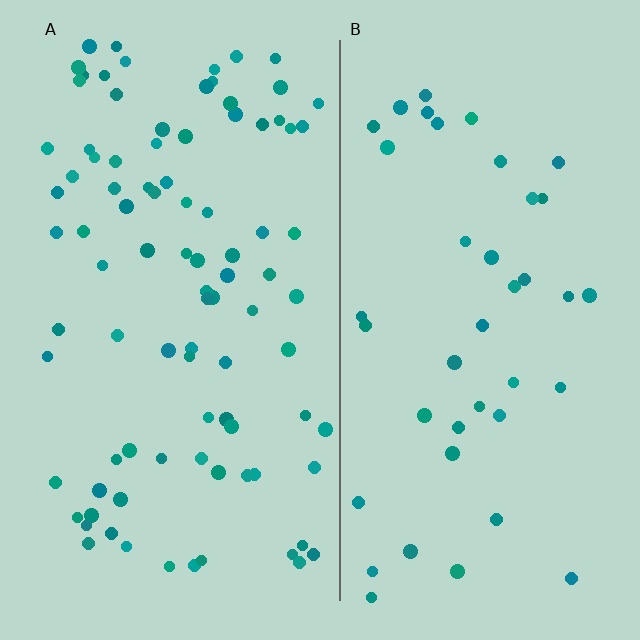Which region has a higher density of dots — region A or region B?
A (the left).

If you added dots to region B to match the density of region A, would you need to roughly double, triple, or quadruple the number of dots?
Approximately double.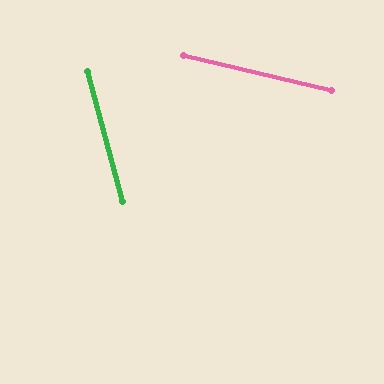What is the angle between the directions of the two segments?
Approximately 62 degrees.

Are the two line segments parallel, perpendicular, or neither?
Neither parallel nor perpendicular — they differ by about 62°.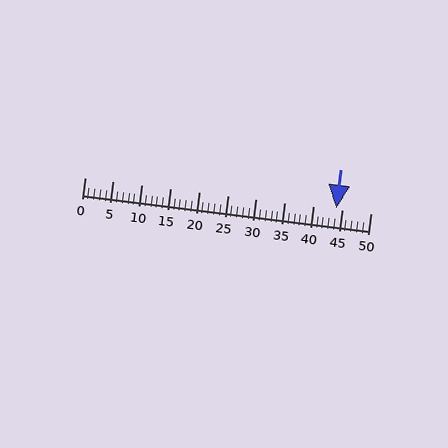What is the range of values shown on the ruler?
The ruler shows values from 0 to 50.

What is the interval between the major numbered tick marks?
The major tick marks are spaced 5 units apart.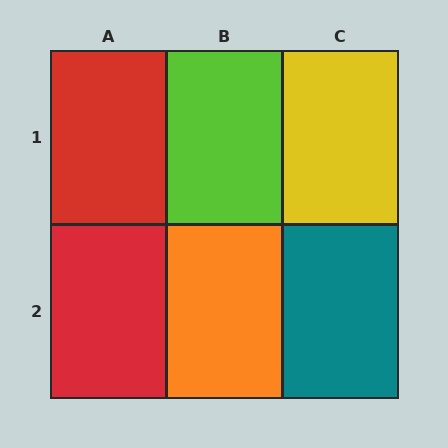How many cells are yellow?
1 cell is yellow.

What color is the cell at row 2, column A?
Red.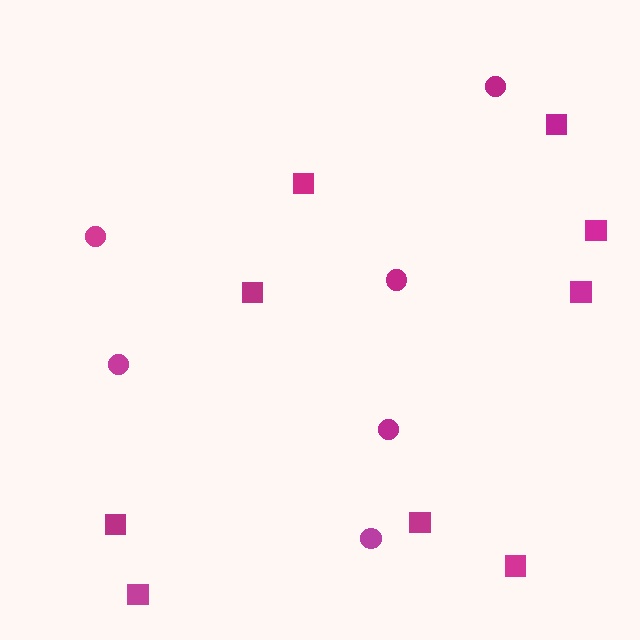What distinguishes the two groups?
There are 2 groups: one group of squares (9) and one group of circles (6).